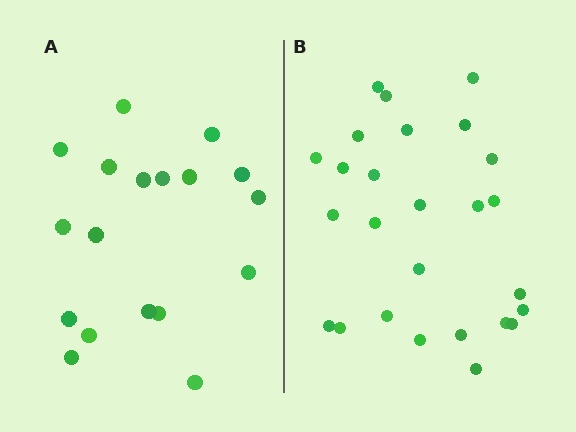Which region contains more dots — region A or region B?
Region B (the right region) has more dots.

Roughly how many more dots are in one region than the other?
Region B has roughly 8 or so more dots than region A.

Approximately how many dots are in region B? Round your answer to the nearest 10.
About 30 dots. (The exact count is 26, which rounds to 30.)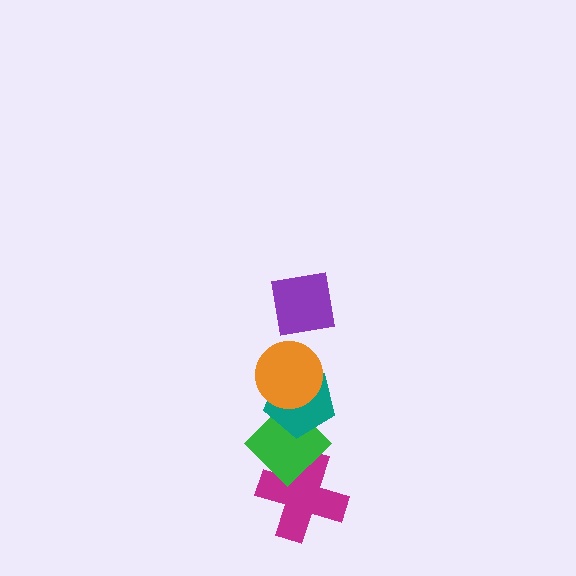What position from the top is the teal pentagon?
The teal pentagon is 3rd from the top.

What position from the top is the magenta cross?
The magenta cross is 5th from the top.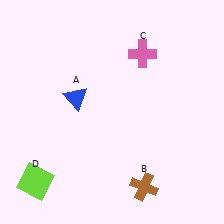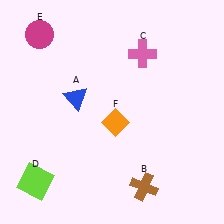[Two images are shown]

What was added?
A magenta circle (E), an orange diamond (F) were added in Image 2.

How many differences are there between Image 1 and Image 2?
There are 2 differences between the two images.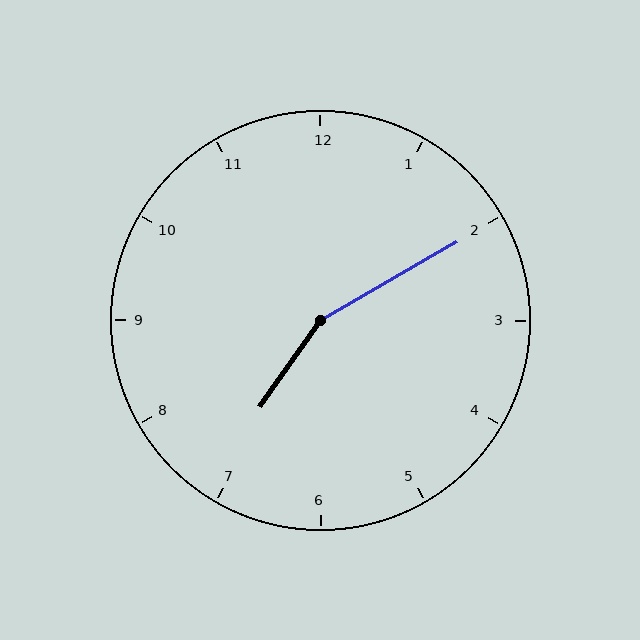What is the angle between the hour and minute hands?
Approximately 155 degrees.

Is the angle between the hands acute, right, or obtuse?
It is obtuse.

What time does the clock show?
7:10.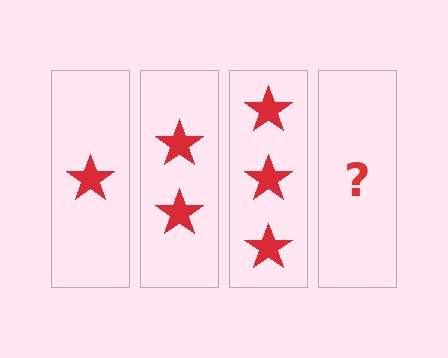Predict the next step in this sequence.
The next step is 4 stars.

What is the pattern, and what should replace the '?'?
The pattern is that each step adds one more star. The '?' should be 4 stars.